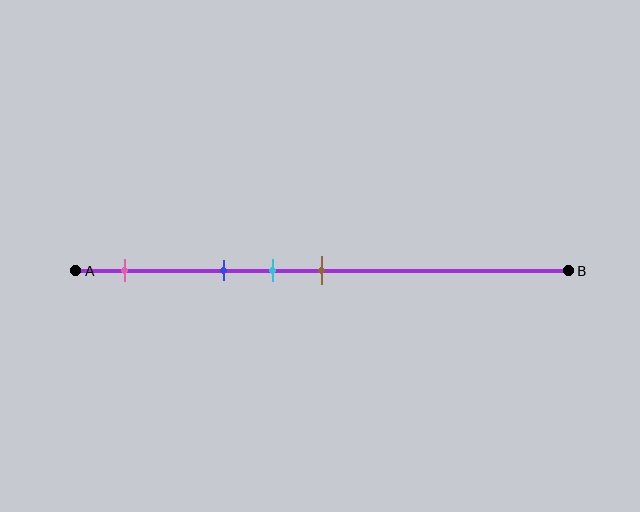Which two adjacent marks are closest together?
The cyan and brown marks are the closest adjacent pair.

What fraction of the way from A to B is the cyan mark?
The cyan mark is approximately 40% (0.4) of the way from A to B.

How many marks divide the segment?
There are 4 marks dividing the segment.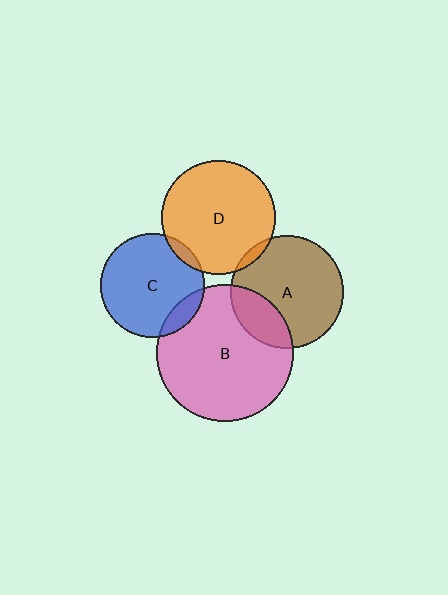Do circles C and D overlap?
Yes.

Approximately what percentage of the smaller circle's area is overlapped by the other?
Approximately 5%.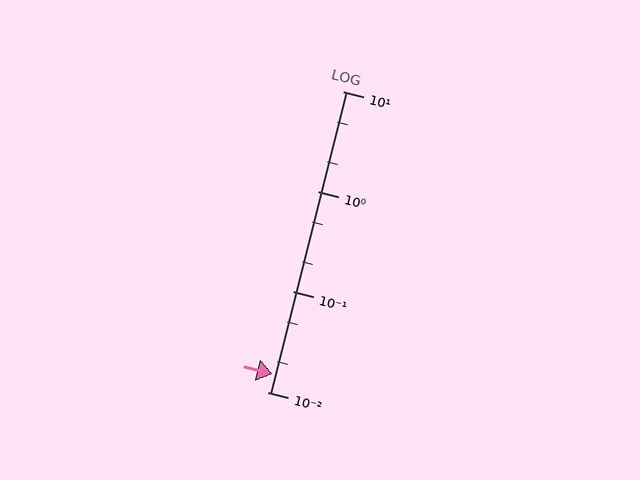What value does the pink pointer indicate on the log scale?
The pointer indicates approximately 0.015.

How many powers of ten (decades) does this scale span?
The scale spans 3 decades, from 0.01 to 10.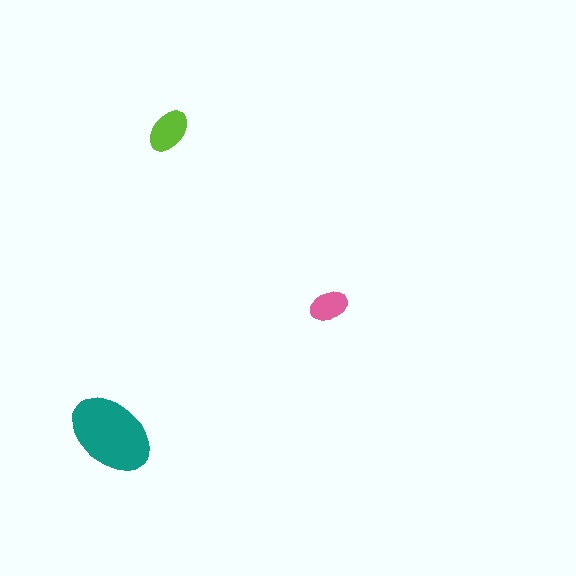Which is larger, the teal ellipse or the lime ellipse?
The teal one.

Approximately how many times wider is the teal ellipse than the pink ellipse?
About 2 times wider.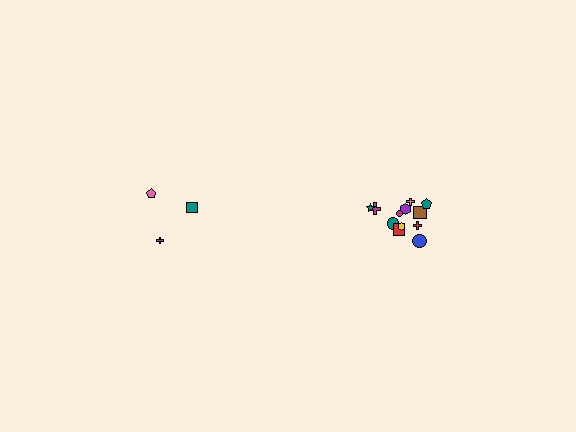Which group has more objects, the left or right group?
The right group.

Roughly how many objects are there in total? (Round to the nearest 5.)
Roughly 15 objects in total.